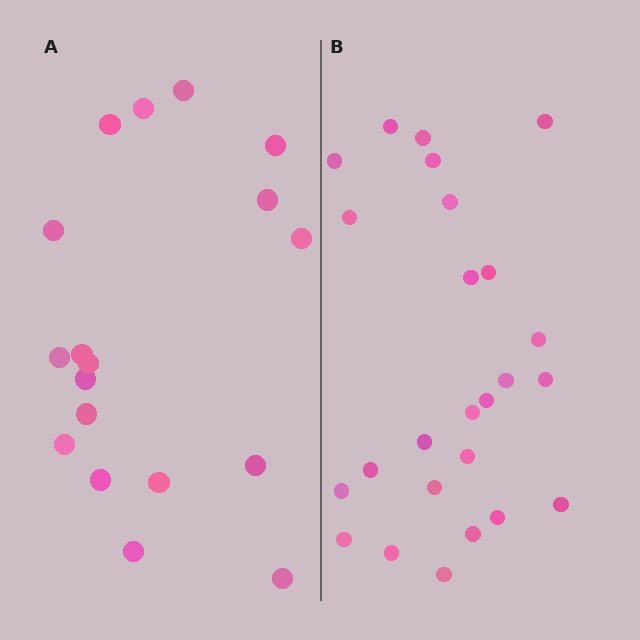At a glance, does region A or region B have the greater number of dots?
Region B (the right region) has more dots.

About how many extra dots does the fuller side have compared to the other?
Region B has roughly 8 or so more dots than region A.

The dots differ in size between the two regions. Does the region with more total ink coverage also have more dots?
No. Region A has more total ink coverage because its dots are larger, but region B actually contains more individual dots. Total area can be misleading — the number of items is what matters here.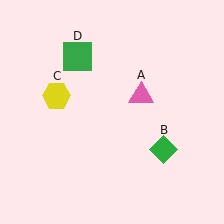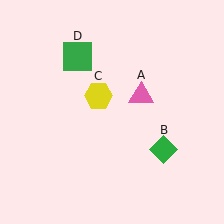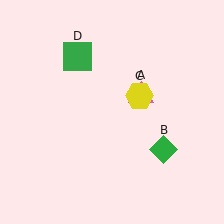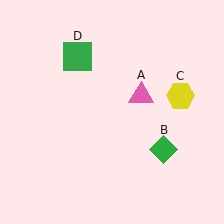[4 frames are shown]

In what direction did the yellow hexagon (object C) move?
The yellow hexagon (object C) moved right.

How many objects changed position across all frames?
1 object changed position: yellow hexagon (object C).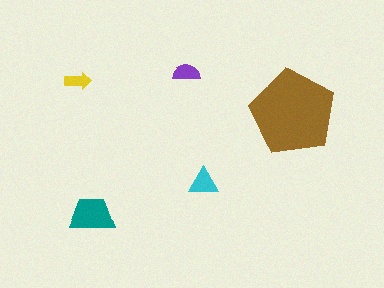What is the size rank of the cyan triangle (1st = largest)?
3rd.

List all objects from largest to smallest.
The brown pentagon, the teal trapezoid, the cyan triangle, the purple semicircle, the yellow arrow.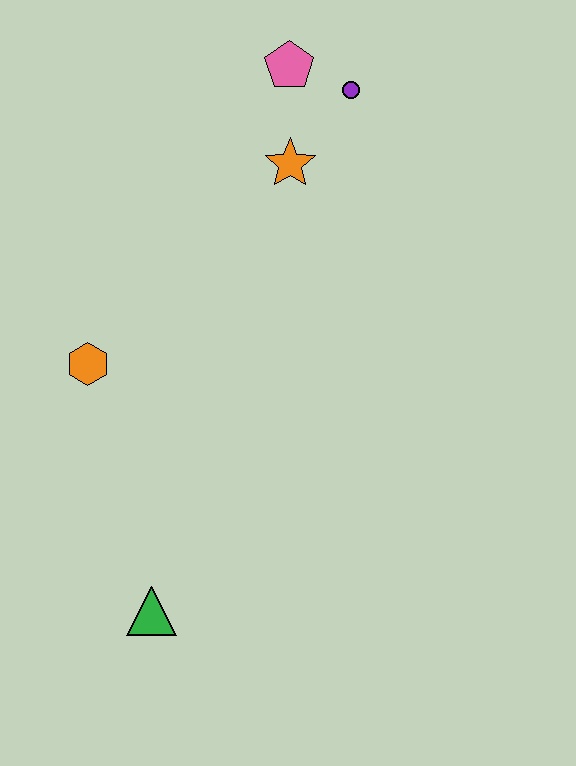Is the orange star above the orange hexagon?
Yes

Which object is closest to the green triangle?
The orange hexagon is closest to the green triangle.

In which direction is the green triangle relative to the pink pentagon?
The green triangle is below the pink pentagon.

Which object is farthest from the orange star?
The green triangle is farthest from the orange star.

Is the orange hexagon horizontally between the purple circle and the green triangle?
No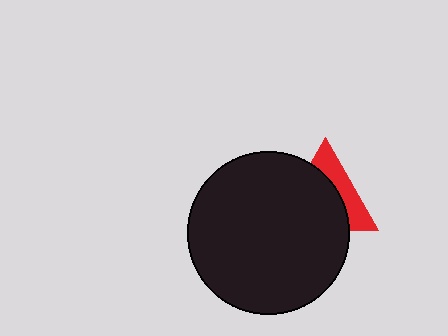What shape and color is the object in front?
The object in front is a black circle.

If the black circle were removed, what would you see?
You would see the complete red triangle.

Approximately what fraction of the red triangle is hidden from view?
Roughly 63% of the red triangle is hidden behind the black circle.